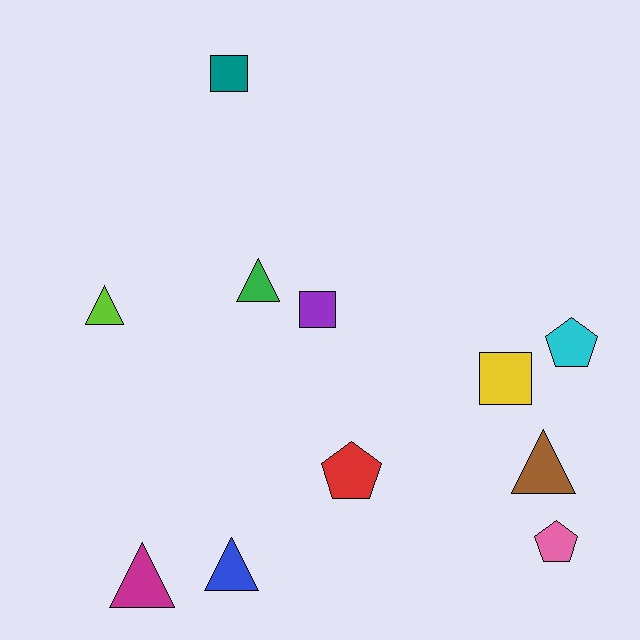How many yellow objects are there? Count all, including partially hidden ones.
There is 1 yellow object.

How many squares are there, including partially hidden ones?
There are 3 squares.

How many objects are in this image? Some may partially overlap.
There are 11 objects.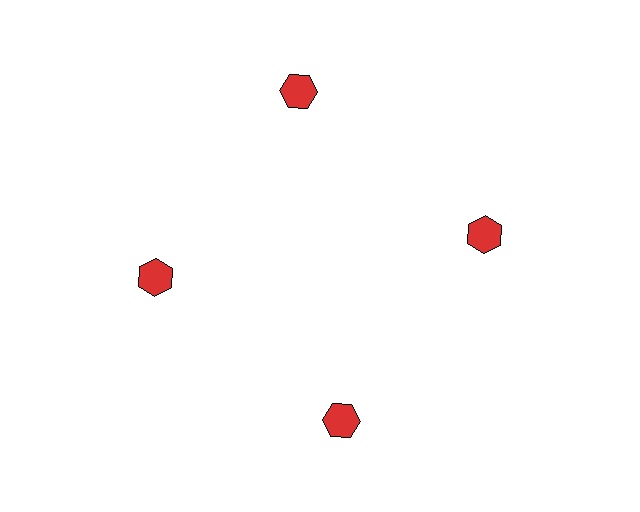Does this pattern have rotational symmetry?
Yes, this pattern has 4-fold rotational symmetry. It looks the same after rotating 90 degrees around the center.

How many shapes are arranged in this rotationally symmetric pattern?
There are 4 shapes, arranged in 4 groups of 1.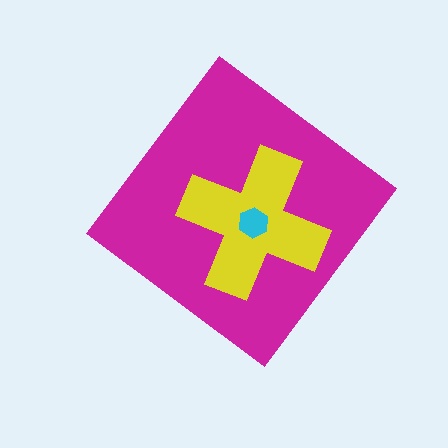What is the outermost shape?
The magenta diamond.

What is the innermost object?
The cyan hexagon.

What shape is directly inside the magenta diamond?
The yellow cross.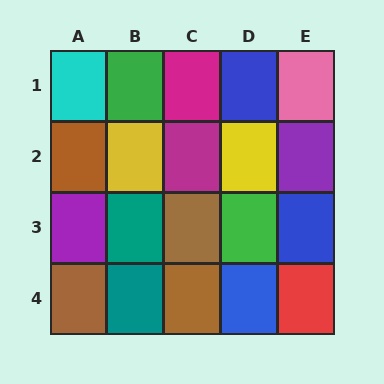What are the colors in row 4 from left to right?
Brown, teal, brown, blue, red.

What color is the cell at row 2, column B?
Yellow.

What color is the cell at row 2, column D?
Yellow.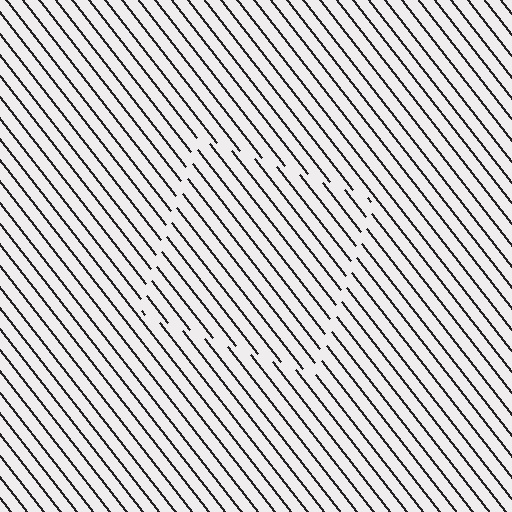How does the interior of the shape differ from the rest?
The interior of the shape contains the same grating, shifted by half a period — the contour is defined by the phase discontinuity where line-ends from the inner and outer gratings abut.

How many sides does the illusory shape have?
4 sides — the line-ends trace a square.